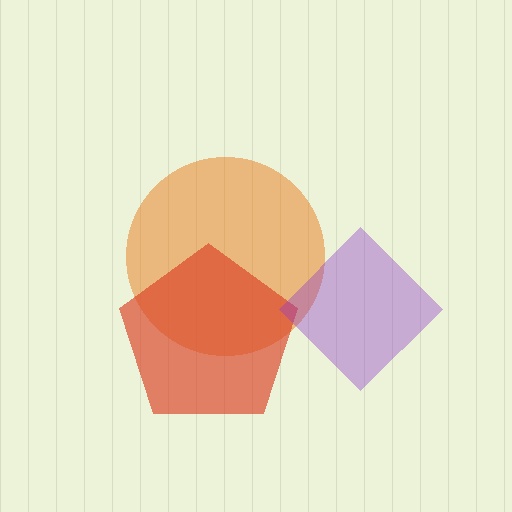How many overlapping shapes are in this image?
There are 3 overlapping shapes in the image.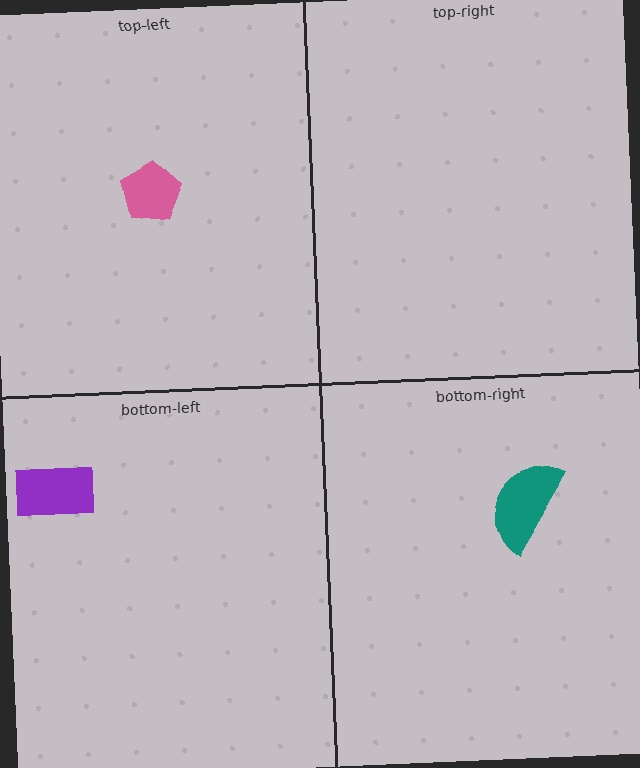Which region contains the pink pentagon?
The top-left region.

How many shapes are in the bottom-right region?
1.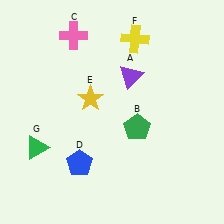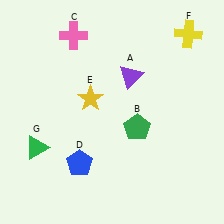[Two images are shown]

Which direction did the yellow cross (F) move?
The yellow cross (F) moved right.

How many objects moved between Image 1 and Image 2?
1 object moved between the two images.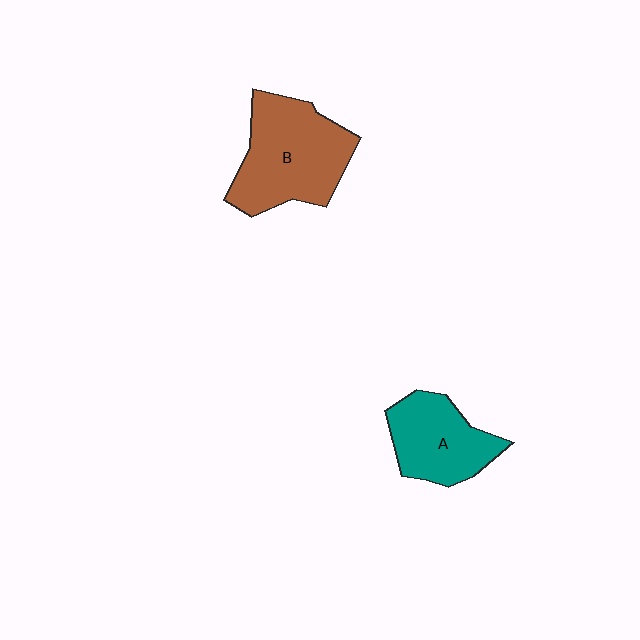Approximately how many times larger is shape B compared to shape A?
Approximately 1.4 times.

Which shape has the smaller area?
Shape A (teal).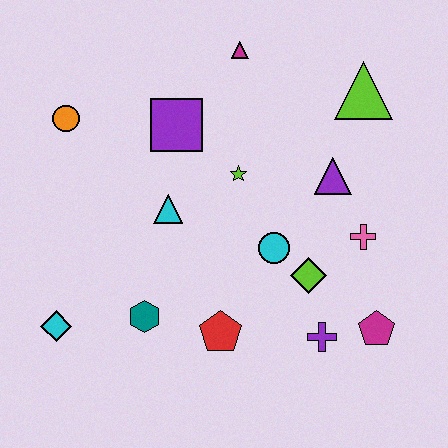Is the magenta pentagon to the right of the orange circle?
Yes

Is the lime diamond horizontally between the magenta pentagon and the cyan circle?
Yes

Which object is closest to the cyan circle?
The lime diamond is closest to the cyan circle.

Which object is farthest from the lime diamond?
The orange circle is farthest from the lime diamond.